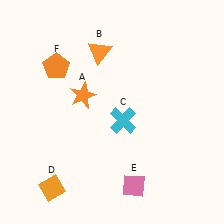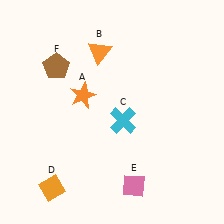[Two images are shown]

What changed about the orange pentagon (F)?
In Image 1, F is orange. In Image 2, it changed to brown.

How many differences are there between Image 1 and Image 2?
There is 1 difference between the two images.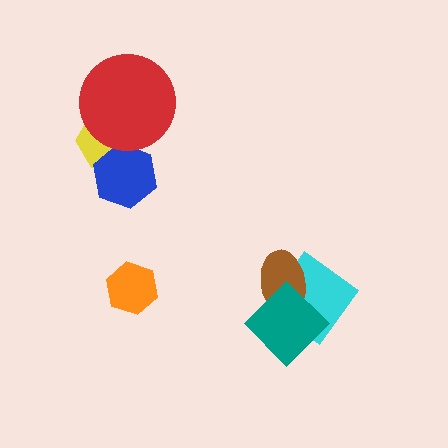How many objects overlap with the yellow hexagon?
2 objects overlap with the yellow hexagon.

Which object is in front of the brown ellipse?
The teal diamond is in front of the brown ellipse.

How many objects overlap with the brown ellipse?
2 objects overlap with the brown ellipse.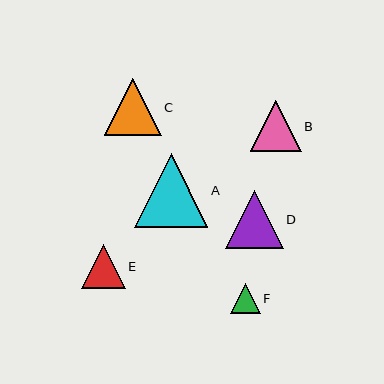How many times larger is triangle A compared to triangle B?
Triangle A is approximately 1.4 times the size of triangle B.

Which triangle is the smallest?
Triangle F is the smallest with a size of approximately 30 pixels.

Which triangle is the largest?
Triangle A is the largest with a size of approximately 74 pixels.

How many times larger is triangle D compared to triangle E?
Triangle D is approximately 1.3 times the size of triangle E.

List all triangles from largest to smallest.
From largest to smallest: A, D, C, B, E, F.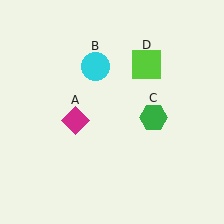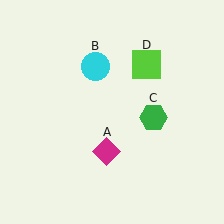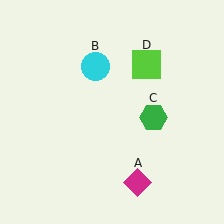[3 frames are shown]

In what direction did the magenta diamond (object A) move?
The magenta diamond (object A) moved down and to the right.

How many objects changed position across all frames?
1 object changed position: magenta diamond (object A).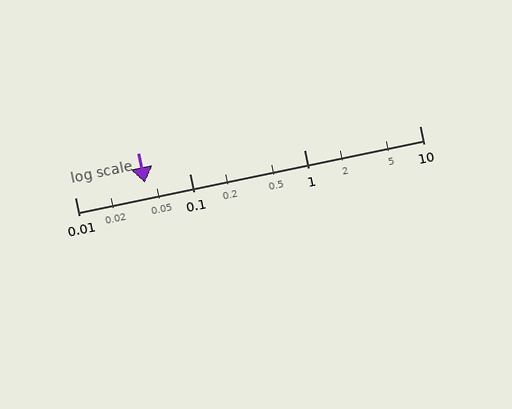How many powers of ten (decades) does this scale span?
The scale spans 3 decades, from 0.01 to 10.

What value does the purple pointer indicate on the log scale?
The pointer indicates approximately 0.041.